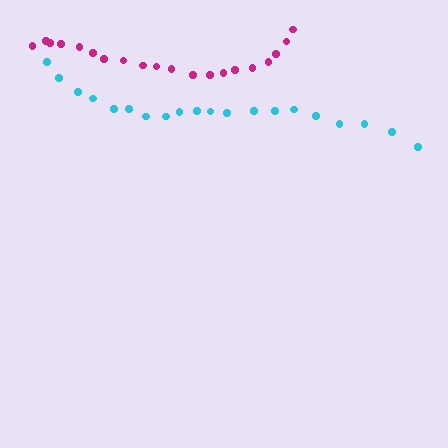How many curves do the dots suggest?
There are 2 distinct paths.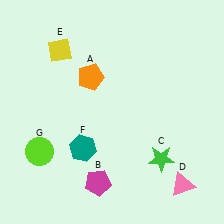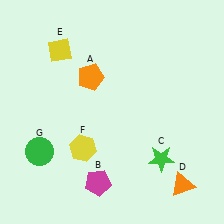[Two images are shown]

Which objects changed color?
D changed from pink to orange. F changed from teal to yellow. G changed from lime to green.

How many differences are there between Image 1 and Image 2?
There are 3 differences between the two images.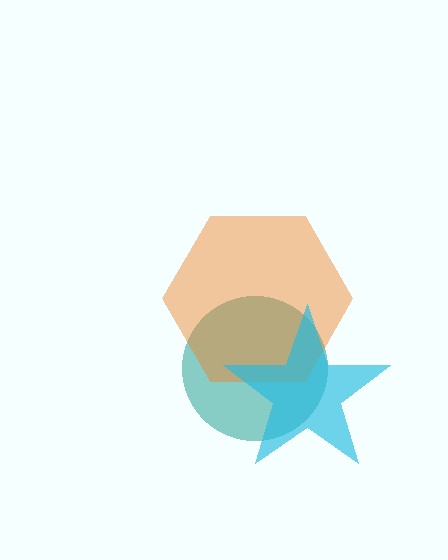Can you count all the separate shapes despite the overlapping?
Yes, there are 3 separate shapes.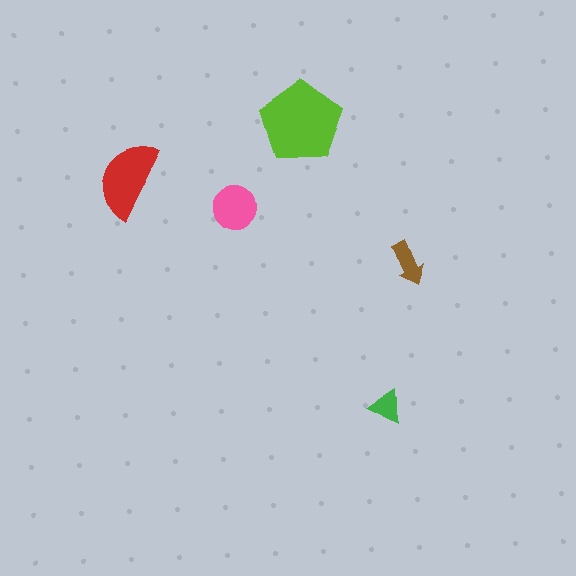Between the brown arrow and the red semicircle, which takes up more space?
The red semicircle.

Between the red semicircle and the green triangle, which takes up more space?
The red semicircle.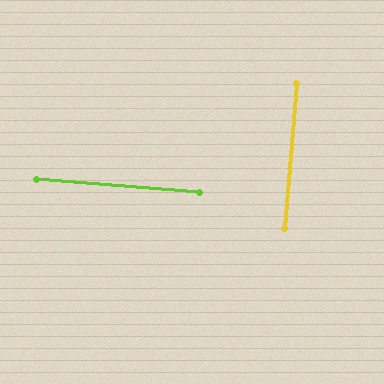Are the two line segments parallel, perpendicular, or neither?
Perpendicular — they meet at approximately 90°.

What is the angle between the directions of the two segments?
Approximately 90 degrees.